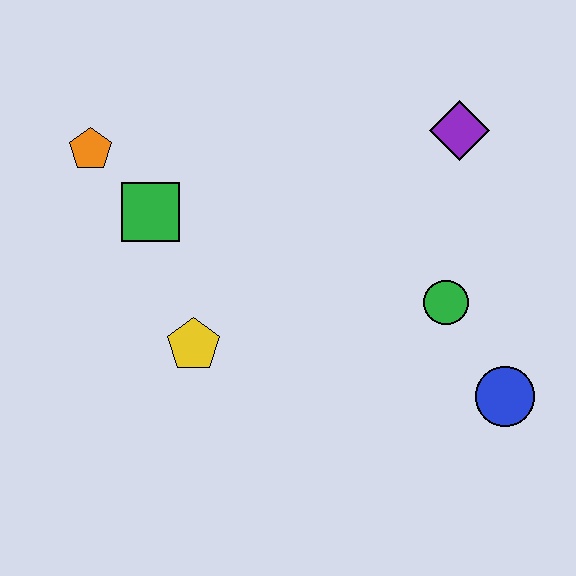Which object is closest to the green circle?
The blue circle is closest to the green circle.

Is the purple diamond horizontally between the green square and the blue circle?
Yes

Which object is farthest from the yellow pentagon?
The purple diamond is farthest from the yellow pentagon.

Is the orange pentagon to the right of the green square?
No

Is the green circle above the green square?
No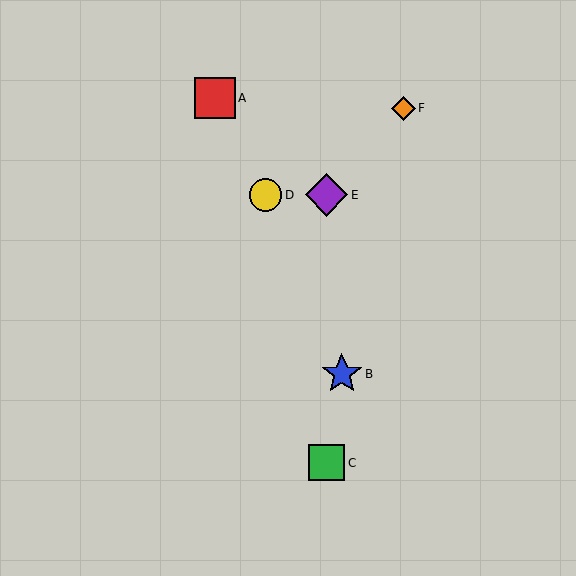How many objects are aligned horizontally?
2 objects (D, E) are aligned horizontally.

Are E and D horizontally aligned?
Yes, both are at y≈195.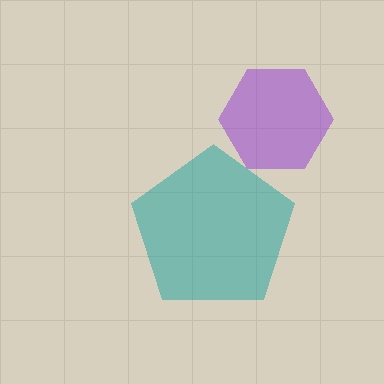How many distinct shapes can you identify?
There are 2 distinct shapes: a teal pentagon, a purple hexagon.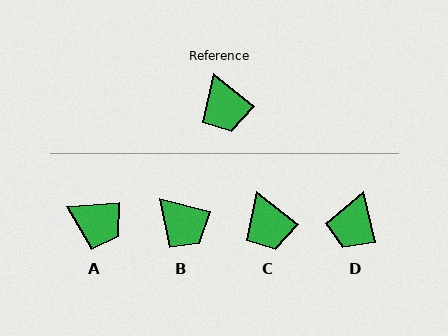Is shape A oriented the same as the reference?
No, it is off by about 42 degrees.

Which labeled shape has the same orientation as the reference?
C.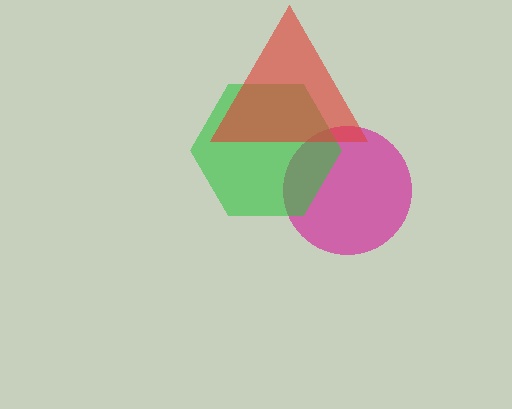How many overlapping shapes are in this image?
There are 3 overlapping shapes in the image.